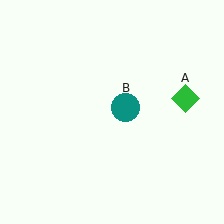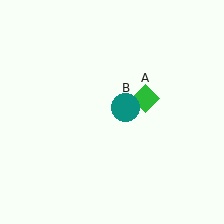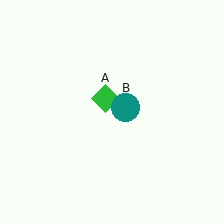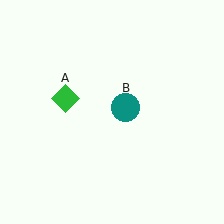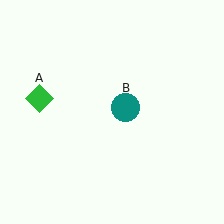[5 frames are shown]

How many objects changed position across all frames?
1 object changed position: green diamond (object A).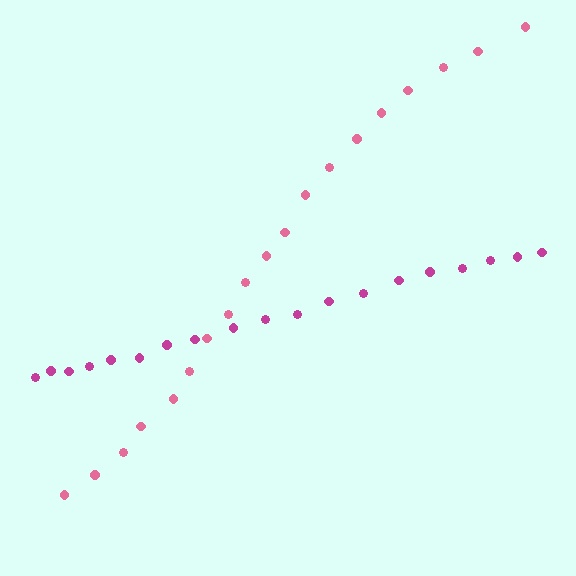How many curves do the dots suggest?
There are 2 distinct paths.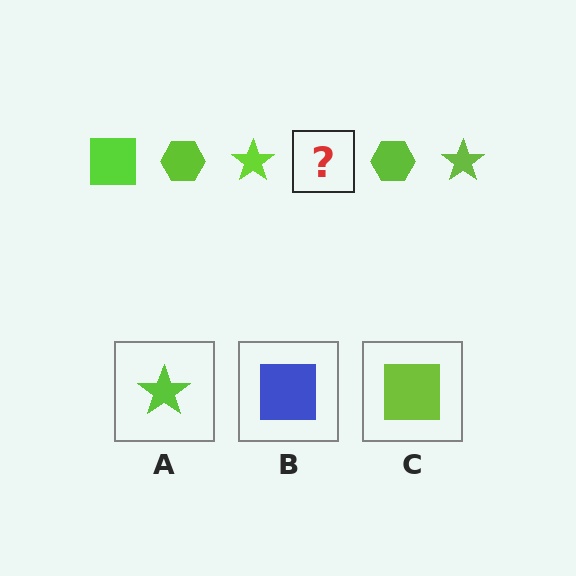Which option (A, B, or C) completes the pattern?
C.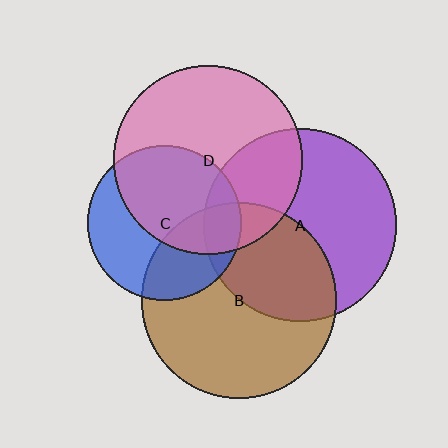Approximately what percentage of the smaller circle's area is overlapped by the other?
Approximately 15%.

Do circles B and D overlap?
Yes.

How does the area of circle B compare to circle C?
Approximately 1.6 times.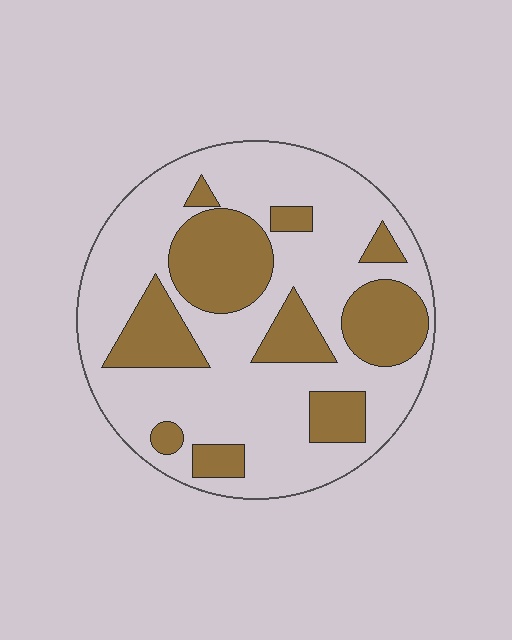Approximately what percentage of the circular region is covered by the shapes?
Approximately 30%.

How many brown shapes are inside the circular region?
10.